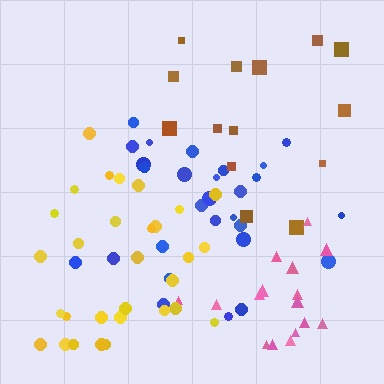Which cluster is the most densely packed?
Blue.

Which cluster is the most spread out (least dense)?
Brown.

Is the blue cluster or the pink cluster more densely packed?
Blue.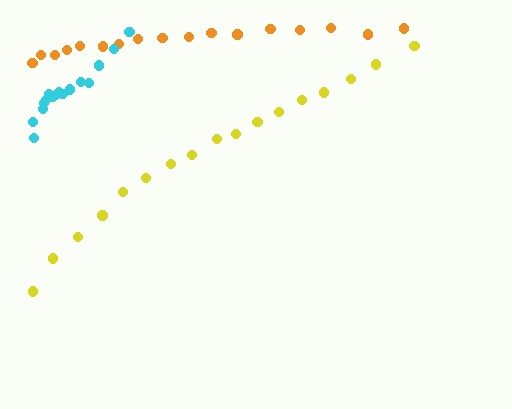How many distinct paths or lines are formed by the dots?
There are 3 distinct paths.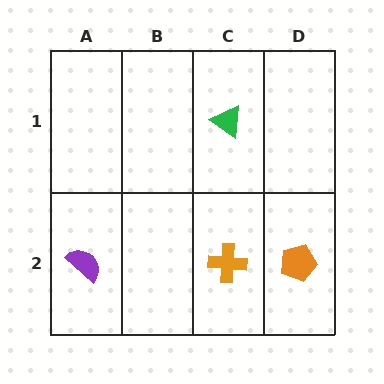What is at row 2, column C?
An orange cross.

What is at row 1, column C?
A green triangle.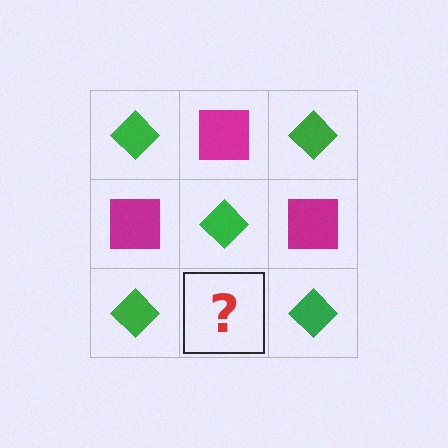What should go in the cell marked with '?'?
The missing cell should contain a magenta square.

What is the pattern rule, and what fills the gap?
The rule is that it alternates green diamond and magenta square in a checkerboard pattern. The gap should be filled with a magenta square.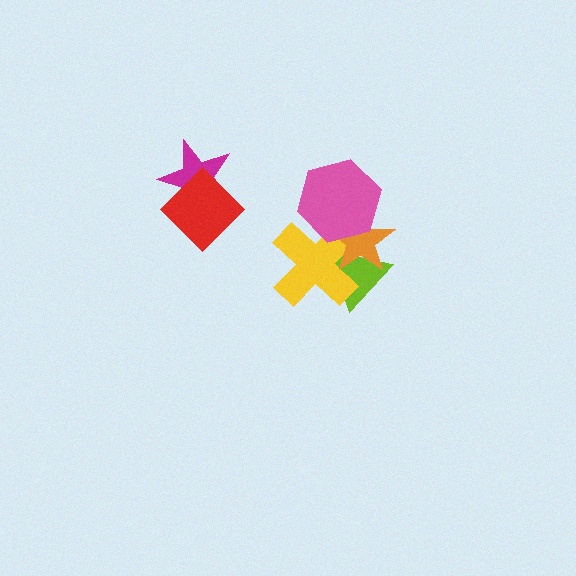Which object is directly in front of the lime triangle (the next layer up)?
The yellow cross is directly in front of the lime triangle.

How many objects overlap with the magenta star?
1 object overlaps with the magenta star.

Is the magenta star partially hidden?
Yes, it is partially covered by another shape.